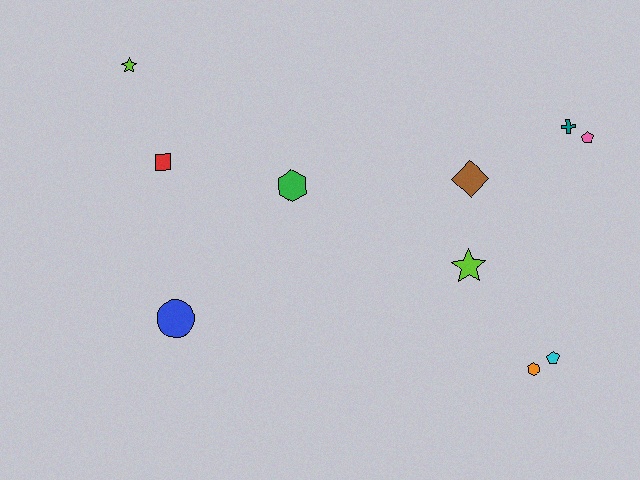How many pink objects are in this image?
There is 1 pink object.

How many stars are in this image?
There are 2 stars.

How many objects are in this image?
There are 10 objects.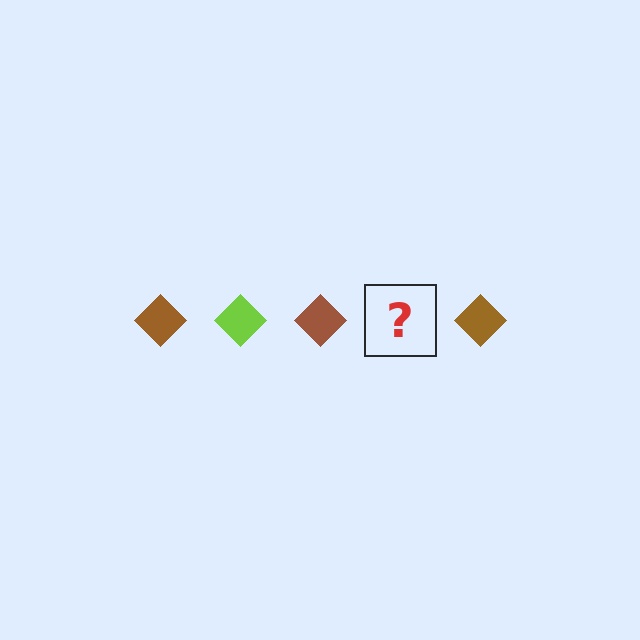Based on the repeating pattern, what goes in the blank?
The blank should be a lime diamond.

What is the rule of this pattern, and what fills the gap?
The rule is that the pattern cycles through brown, lime diamonds. The gap should be filled with a lime diamond.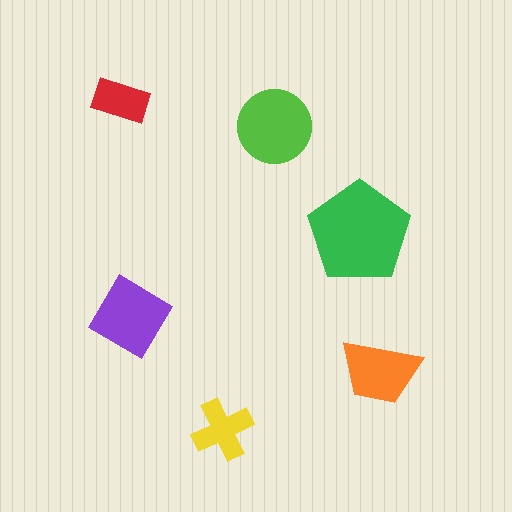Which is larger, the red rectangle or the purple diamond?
The purple diamond.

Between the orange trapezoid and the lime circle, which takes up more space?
The lime circle.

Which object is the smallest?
The red rectangle.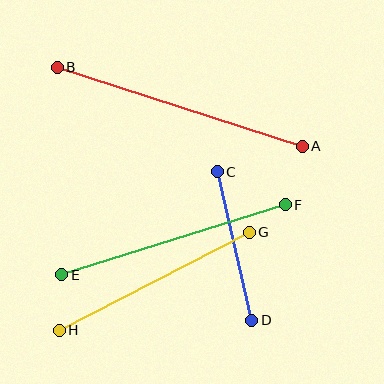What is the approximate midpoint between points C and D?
The midpoint is at approximately (235, 246) pixels.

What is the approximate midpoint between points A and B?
The midpoint is at approximately (180, 107) pixels.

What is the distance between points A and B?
The distance is approximately 257 pixels.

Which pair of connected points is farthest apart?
Points A and B are farthest apart.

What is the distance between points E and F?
The distance is approximately 234 pixels.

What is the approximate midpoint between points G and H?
The midpoint is at approximately (154, 281) pixels.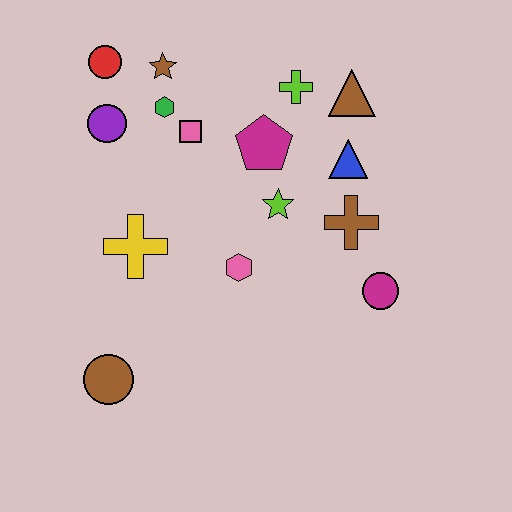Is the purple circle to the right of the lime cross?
No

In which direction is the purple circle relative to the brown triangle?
The purple circle is to the left of the brown triangle.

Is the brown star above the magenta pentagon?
Yes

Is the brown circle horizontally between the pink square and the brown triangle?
No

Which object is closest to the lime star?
The magenta pentagon is closest to the lime star.